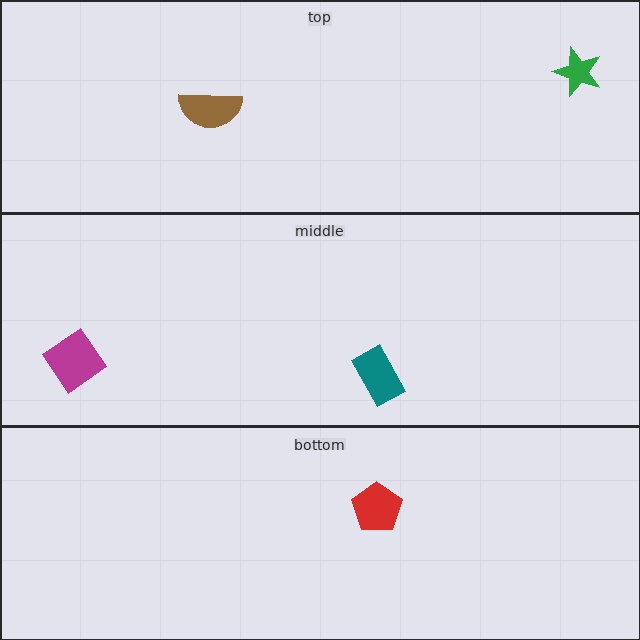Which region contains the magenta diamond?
The middle region.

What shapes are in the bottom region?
The red pentagon.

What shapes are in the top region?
The brown semicircle, the green star.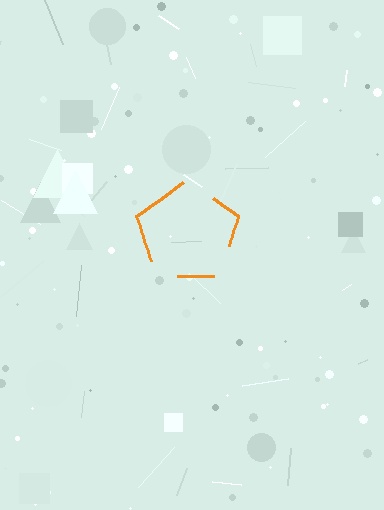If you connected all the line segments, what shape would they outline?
They would outline a pentagon.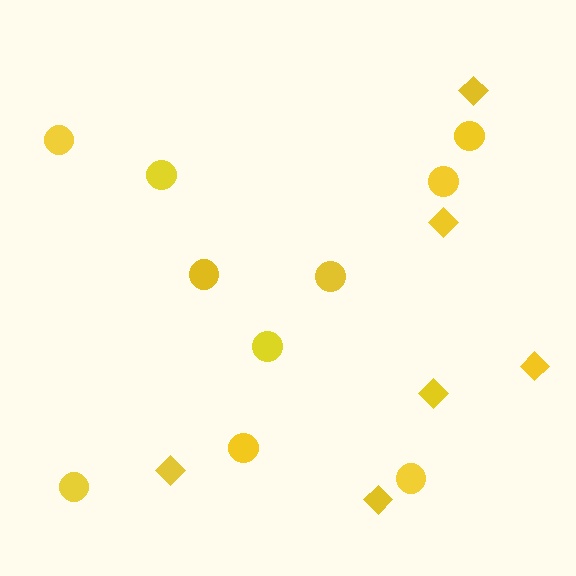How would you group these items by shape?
There are 2 groups: one group of diamonds (6) and one group of circles (10).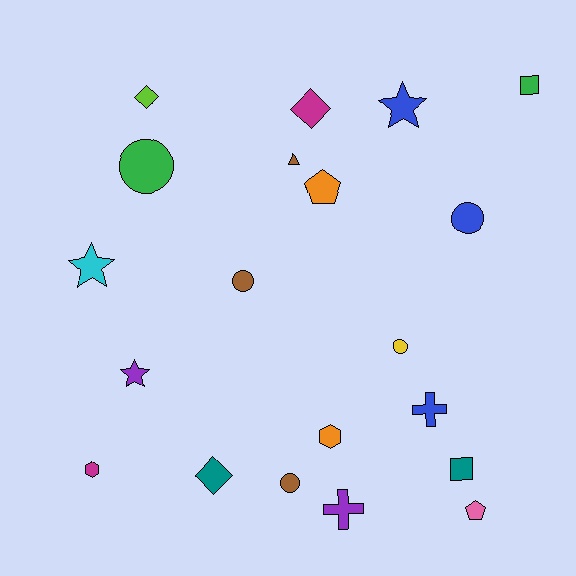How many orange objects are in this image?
There are 2 orange objects.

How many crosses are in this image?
There are 2 crosses.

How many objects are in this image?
There are 20 objects.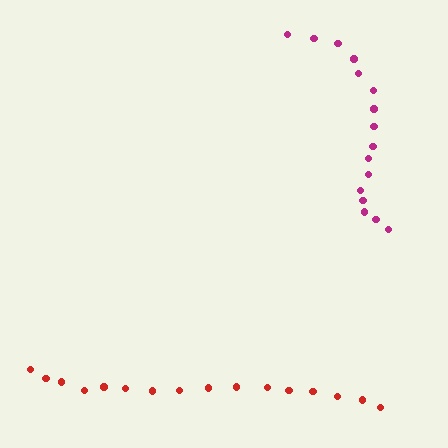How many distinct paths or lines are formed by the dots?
There are 2 distinct paths.